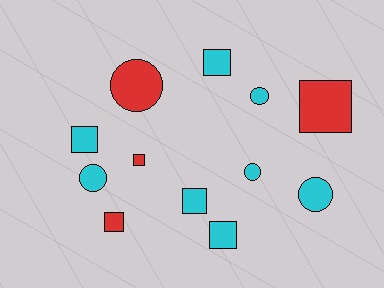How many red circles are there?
There is 1 red circle.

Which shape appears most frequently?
Square, with 7 objects.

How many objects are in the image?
There are 12 objects.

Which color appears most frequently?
Cyan, with 8 objects.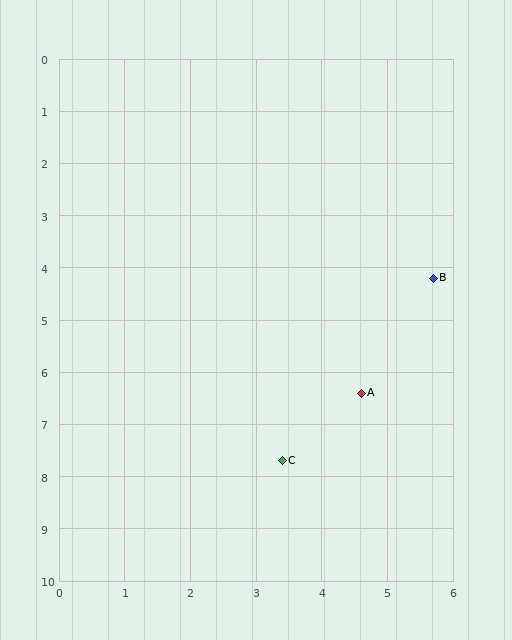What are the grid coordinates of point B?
Point B is at approximately (5.7, 4.2).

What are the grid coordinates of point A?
Point A is at approximately (4.6, 6.4).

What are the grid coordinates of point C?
Point C is at approximately (3.4, 7.7).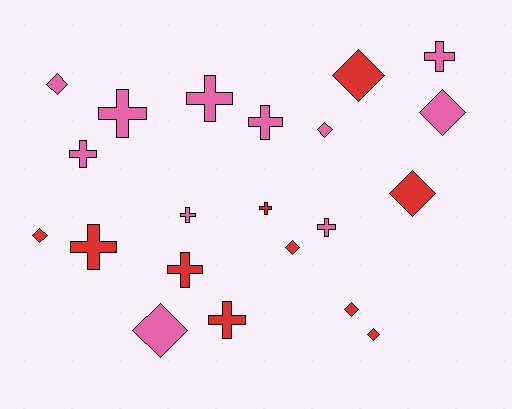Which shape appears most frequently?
Cross, with 11 objects.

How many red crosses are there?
There are 4 red crosses.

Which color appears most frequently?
Pink, with 11 objects.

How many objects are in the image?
There are 21 objects.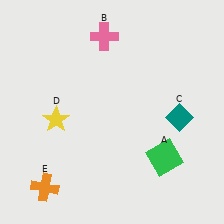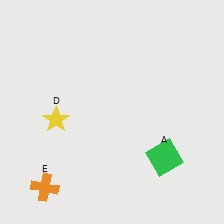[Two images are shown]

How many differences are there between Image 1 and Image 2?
There are 2 differences between the two images.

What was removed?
The teal diamond (C), the pink cross (B) were removed in Image 2.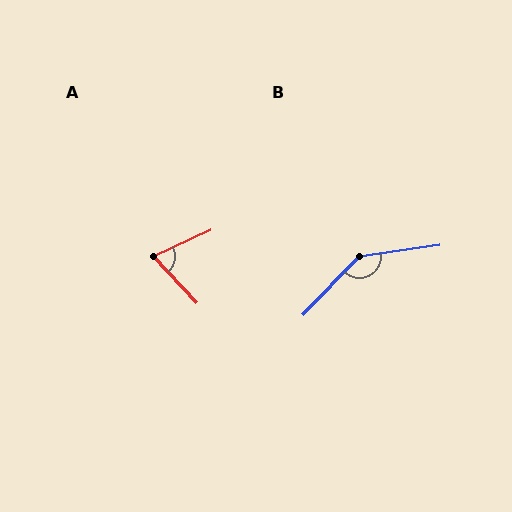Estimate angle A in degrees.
Approximately 72 degrees.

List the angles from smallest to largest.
A (72°), B (142°).